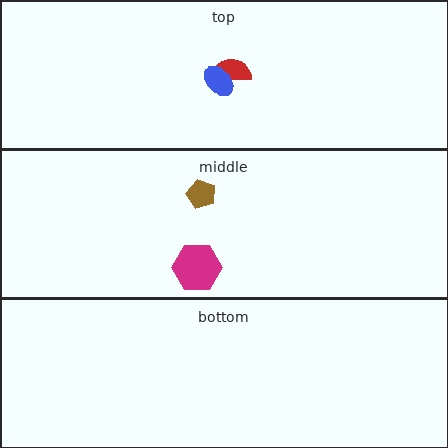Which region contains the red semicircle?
The top region.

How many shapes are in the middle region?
2.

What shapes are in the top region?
The red semicircle, the blue ellipse.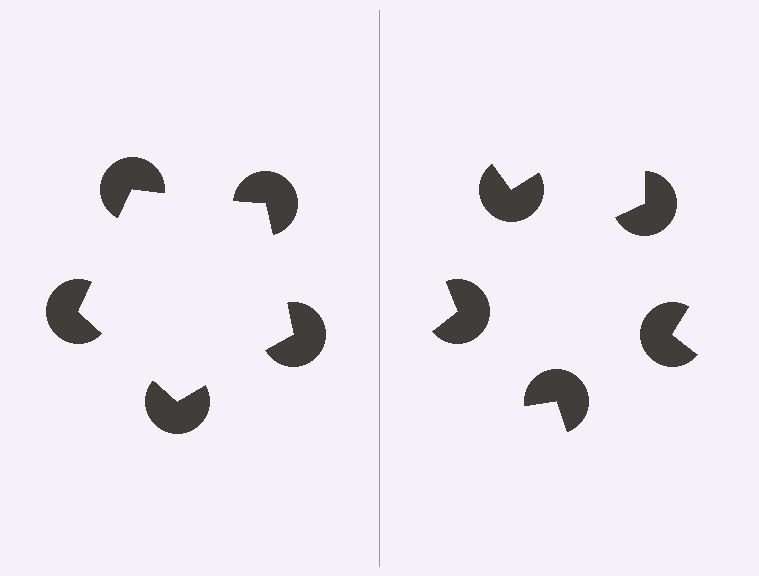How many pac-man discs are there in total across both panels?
10 — 5 on each side.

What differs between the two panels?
The pac-man discs are positioned identically on both sides; only the wedge orientations differ. On the left they align to a pentagon; on the right they are misaligned.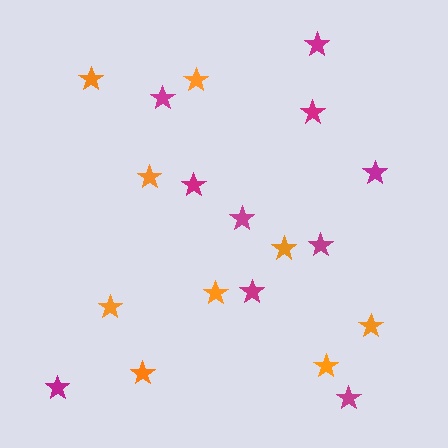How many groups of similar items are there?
There are 2 groups: one group of orange stars (9) and one group of magenta stars (10).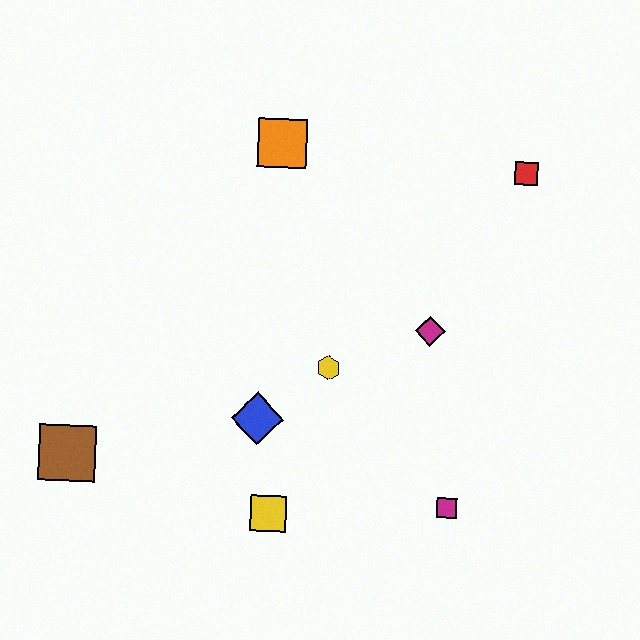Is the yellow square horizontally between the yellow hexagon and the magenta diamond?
No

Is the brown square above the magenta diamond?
No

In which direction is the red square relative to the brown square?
The red square is to the right of the brown square.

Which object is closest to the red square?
The magenta diamond is closest to the red square.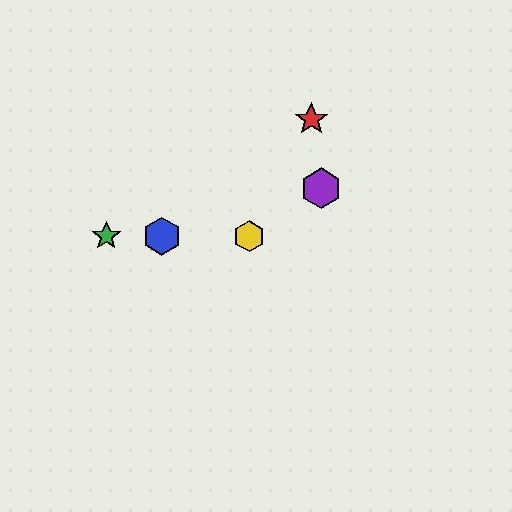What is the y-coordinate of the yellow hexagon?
The yellow hexagon is at y≈236.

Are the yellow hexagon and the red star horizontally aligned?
No, the yellow hexagon is at y≈236 and the red star is at y≈119.